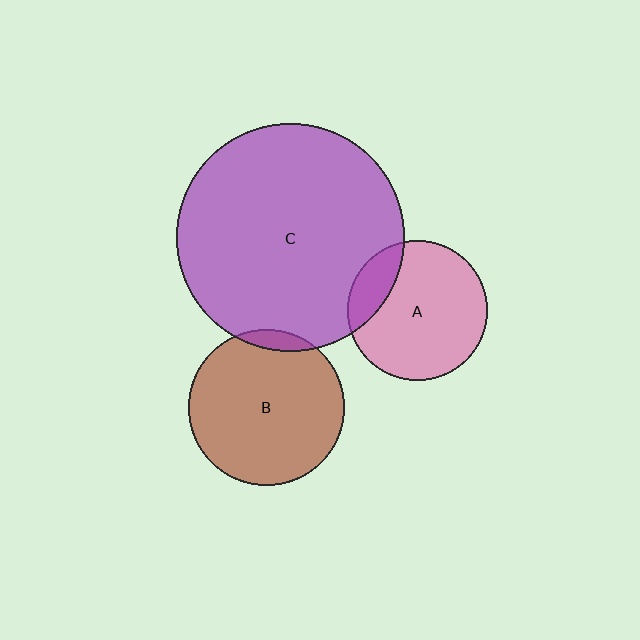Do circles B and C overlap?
Yes.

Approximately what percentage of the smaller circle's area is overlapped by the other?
Approximately 5%.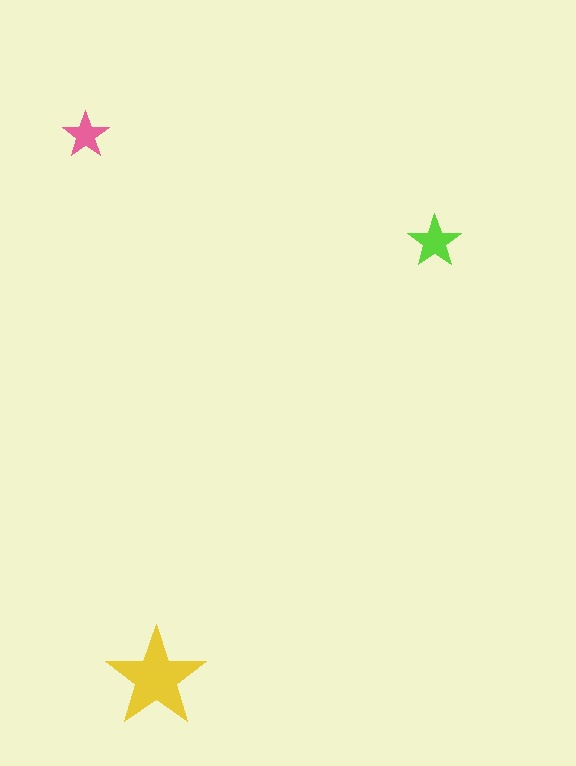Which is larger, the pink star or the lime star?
The lime one.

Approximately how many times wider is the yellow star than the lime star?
About 2 times wider.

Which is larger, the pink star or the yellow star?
The yellow one.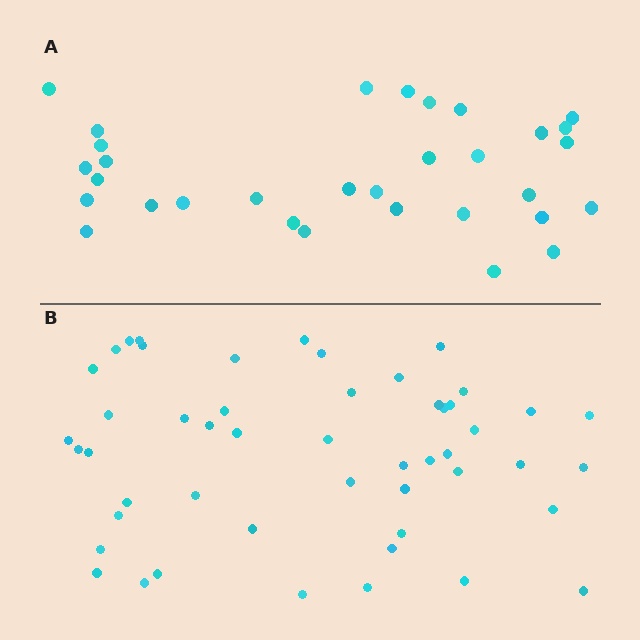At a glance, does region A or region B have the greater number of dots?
Region B (the bottom region) has more dots.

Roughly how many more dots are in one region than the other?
Region B has approximately 20 more dots than region A.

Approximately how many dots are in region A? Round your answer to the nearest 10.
About 30 dots. (The exact count is 32, which rounds to 30.)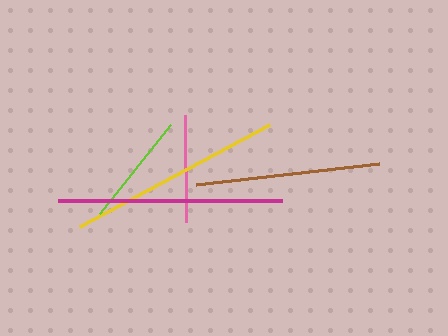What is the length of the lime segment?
The lime segment is approximately 114 pixels long.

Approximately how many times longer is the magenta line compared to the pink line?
The magenta line is approximately 2.1 times the length of the pink line.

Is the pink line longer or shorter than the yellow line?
The yellow line is longer than the pink line.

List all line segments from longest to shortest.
From longest to shortest: magenta, yellow, brown, lime, pink.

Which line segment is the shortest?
The pink line is the shortest at approximately 107 pixels.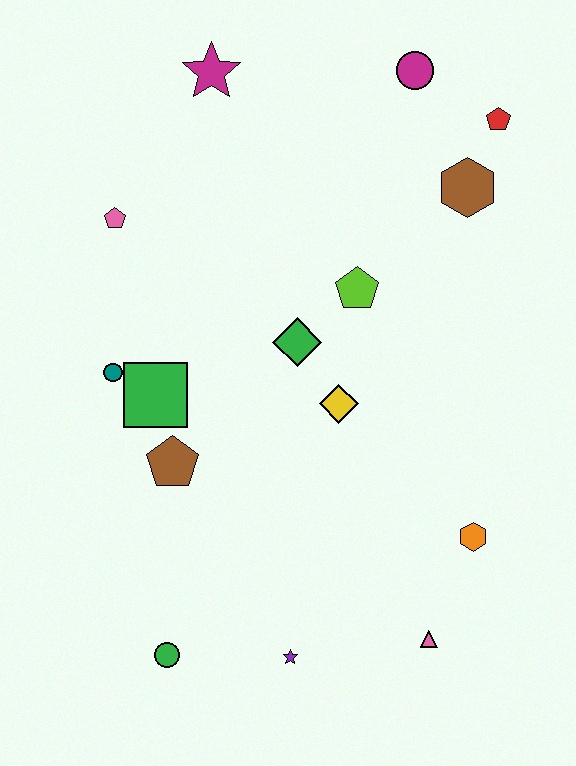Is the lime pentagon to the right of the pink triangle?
No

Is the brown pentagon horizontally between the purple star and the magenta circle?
No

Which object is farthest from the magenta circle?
The green circle is farthest from the magenta circle.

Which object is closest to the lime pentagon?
The green diamond is closest to the lime pentagon.